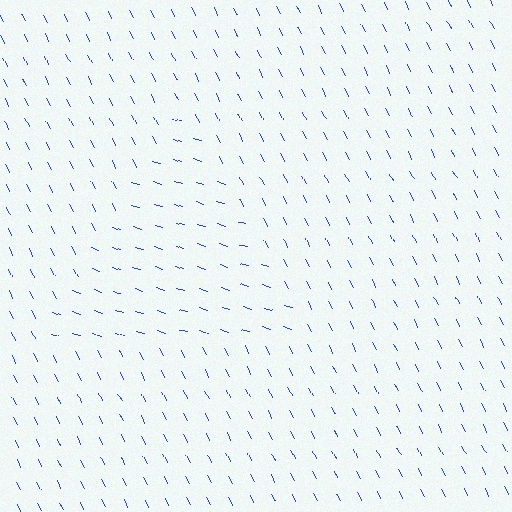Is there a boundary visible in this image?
Yes, there is a texture boundary formed by a change in line orientation.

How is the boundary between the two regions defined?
The boundary is defined purely by a change in line orientation (approximately 45 degrees difference). All lines are the same color and thickness.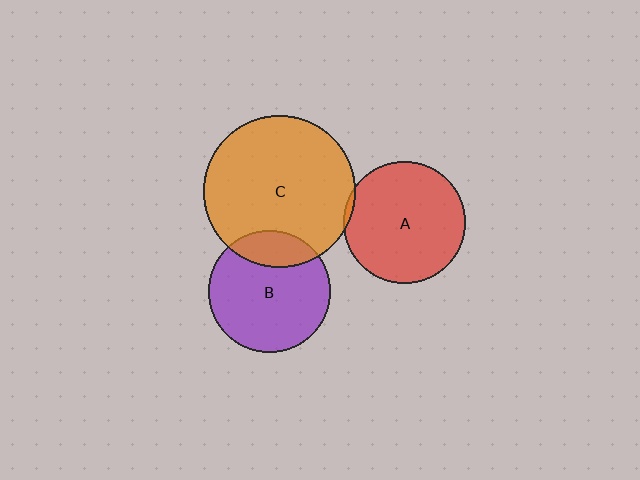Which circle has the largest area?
Circle C (orange).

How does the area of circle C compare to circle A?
Approximately 1.6 times.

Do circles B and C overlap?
Yes.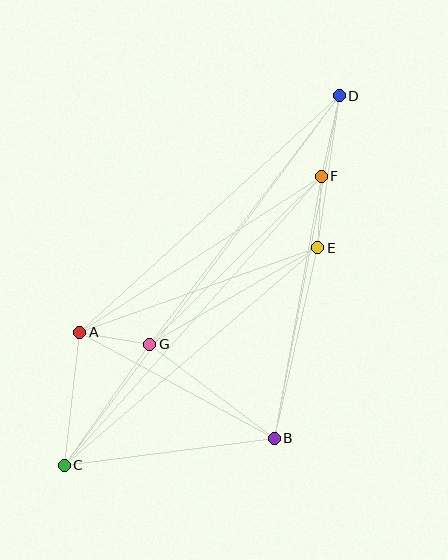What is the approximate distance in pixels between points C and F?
The distance between C and F is approximately 387 pixels.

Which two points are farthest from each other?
Points C and D are farthest from each other.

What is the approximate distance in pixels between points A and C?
The distance between A and C is approximately 134 pixels.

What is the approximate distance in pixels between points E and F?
The distance between E and F is approximately 71 pixels.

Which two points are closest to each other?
Points A and G are closest to each other.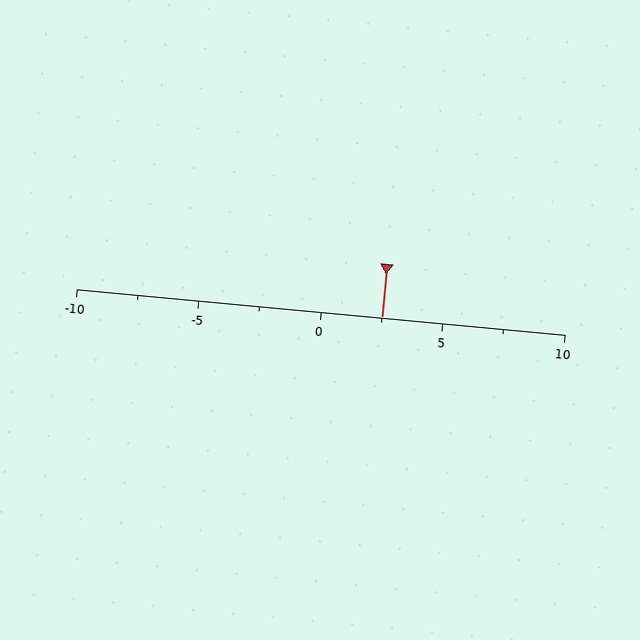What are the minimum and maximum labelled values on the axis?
The axis runs from -10 to 10.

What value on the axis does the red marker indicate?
The marker indicates approximately 2.5.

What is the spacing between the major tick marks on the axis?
The major ticks are spaced 5 apart.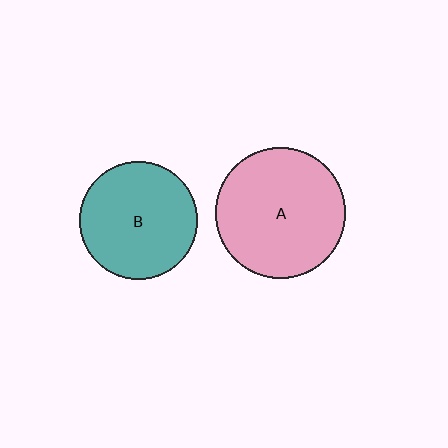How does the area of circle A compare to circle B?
Approximately 1.2 times.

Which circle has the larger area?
Circle A (pink).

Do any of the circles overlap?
No, none of the circles overlap.